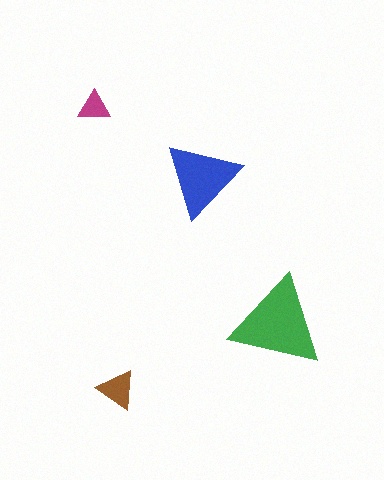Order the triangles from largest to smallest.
the green one, the blue one, the brown one, the magenta one.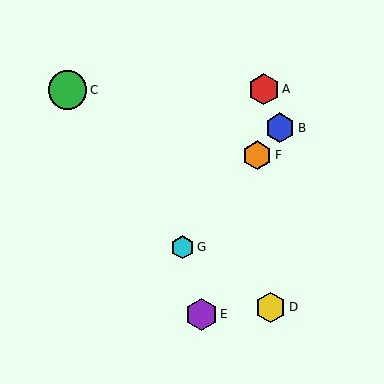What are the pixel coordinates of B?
Object B is at (280, 128).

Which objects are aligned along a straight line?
Objects B, F, G are aligned along a straight line.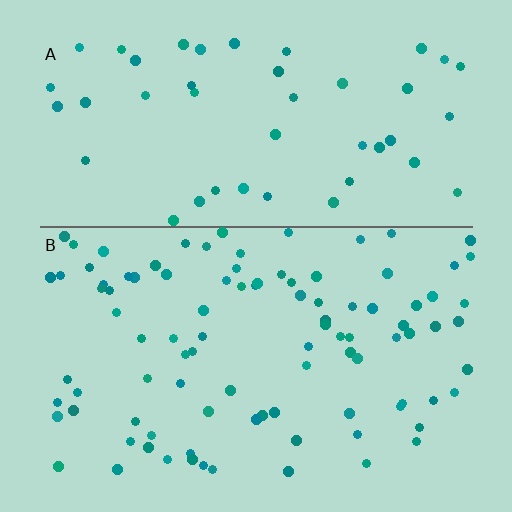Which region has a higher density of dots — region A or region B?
B (the bottom).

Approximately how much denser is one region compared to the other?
Approximately 2.0× — region B over region A.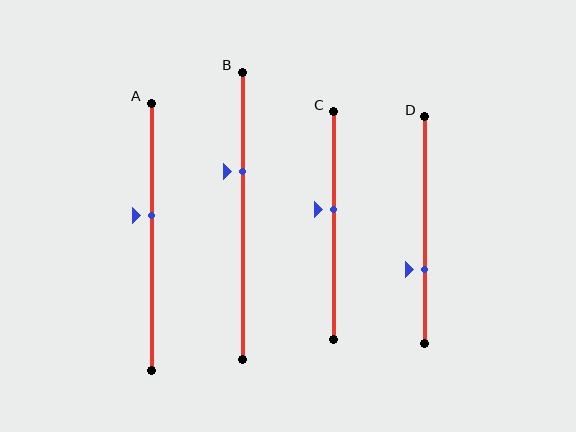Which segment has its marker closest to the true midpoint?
Segment C has its marker closest to the true midpoint.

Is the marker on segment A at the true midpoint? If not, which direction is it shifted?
No, the marker on segment A is shifted upward by about 8% of the segment length.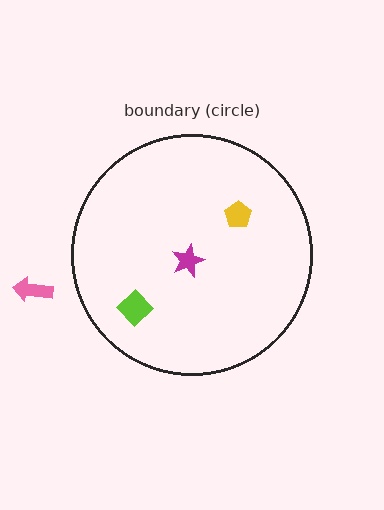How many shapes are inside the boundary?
3 inside, 1 outside.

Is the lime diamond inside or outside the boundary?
Inside.